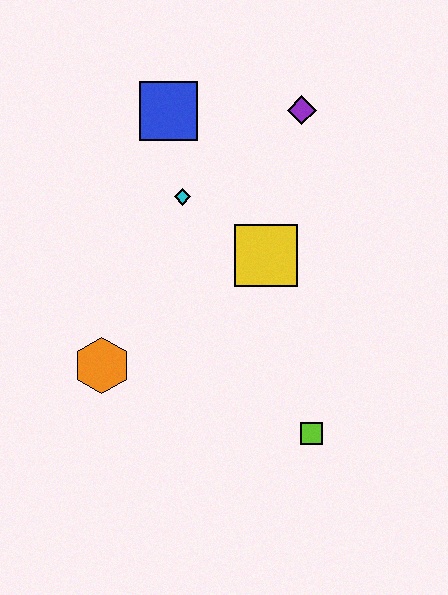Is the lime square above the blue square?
No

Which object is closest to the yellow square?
The cyan diamond is closest to the yellow square.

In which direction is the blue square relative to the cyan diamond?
The blue square is above the cyan diamond.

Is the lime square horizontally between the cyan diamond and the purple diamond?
No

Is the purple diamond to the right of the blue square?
Yes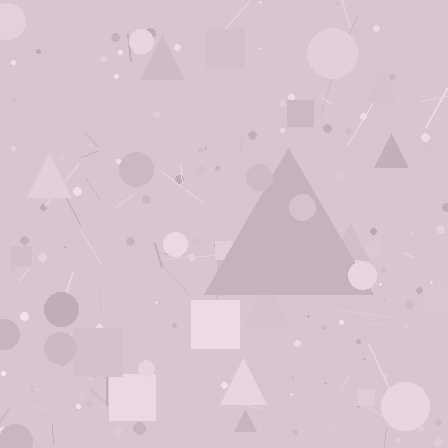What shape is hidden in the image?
A triangle is hidden in the image.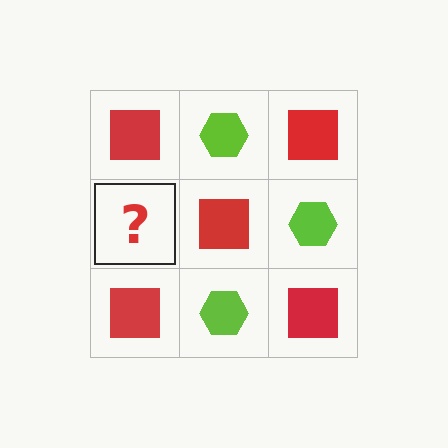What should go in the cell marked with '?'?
The missing cell should contain a lime hexagon.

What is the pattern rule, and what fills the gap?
The rule is that it alternates red square and lime hexagon in a checkerboard pattern. The gap should be filled with a lime hexagon.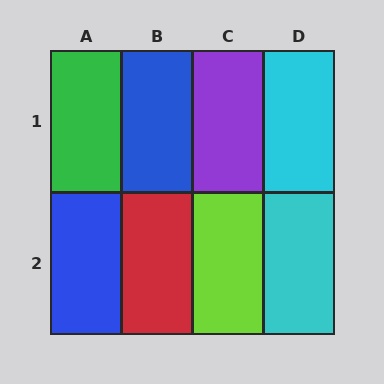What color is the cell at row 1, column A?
Green.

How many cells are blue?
2 cells are blue.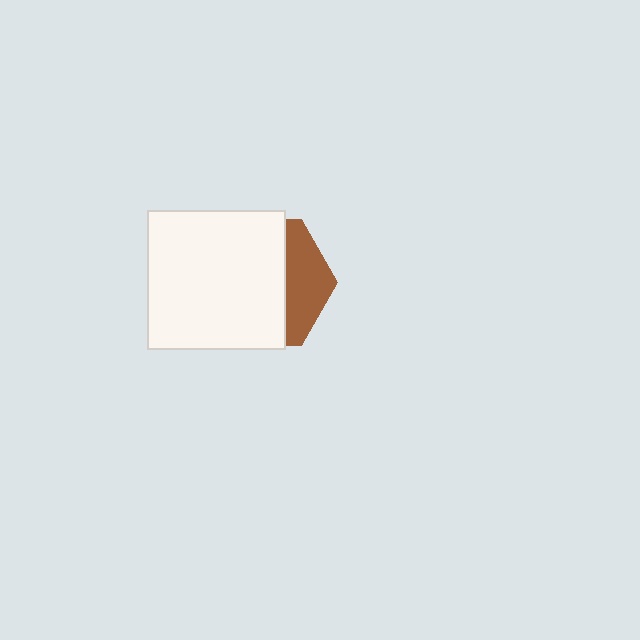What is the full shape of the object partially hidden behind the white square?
The partially hidden object is a brown hexagon.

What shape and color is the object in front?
The object in front is a white square.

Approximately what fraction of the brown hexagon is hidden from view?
Roughly 69% of the brown hexagon is hidden behind the white square.